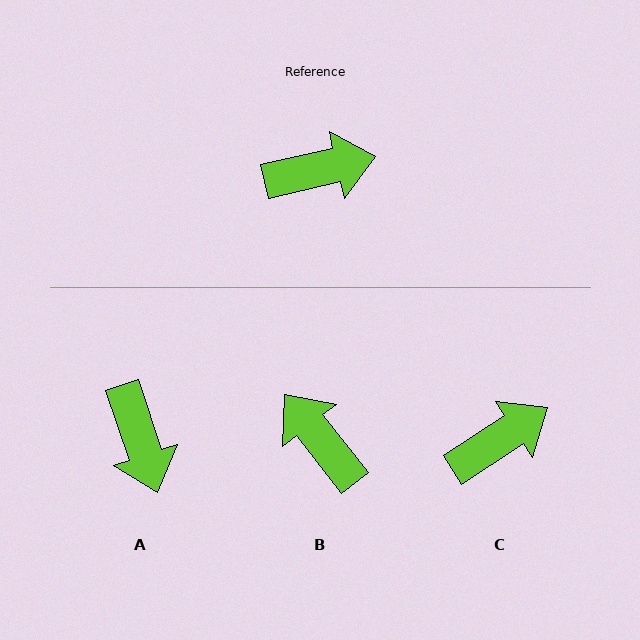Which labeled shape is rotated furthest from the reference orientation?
B, about 115 degrees away.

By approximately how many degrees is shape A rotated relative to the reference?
Approximately 85 degrees clockwise.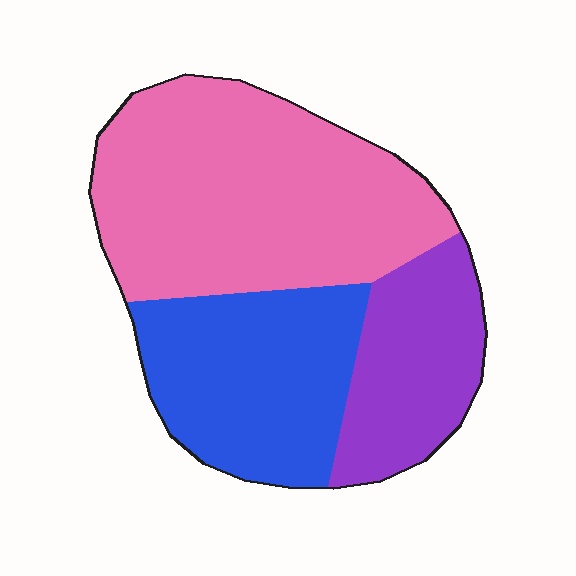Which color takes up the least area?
Purple, at roughly 20%.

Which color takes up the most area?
Pink, at roughly 50%.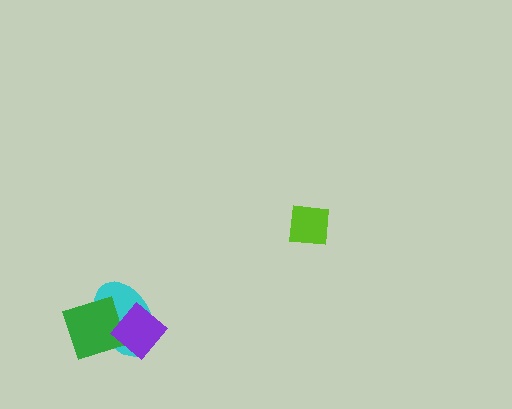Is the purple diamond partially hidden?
No, no other shape covers it.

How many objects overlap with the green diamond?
2 objects overlap with the green diamond.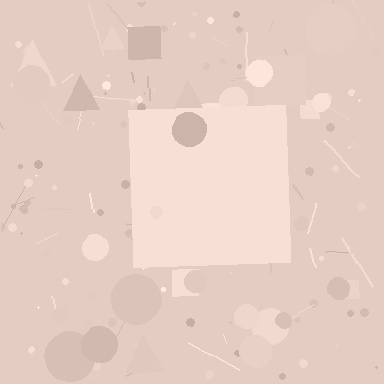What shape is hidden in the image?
A square is hidden in the image.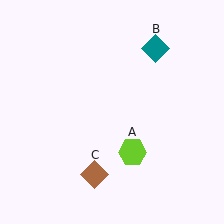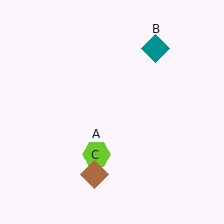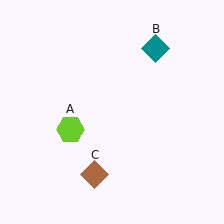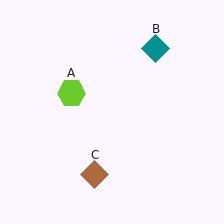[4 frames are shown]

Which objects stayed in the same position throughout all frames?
Teal diamond (object B) and brown diamond (object C) remained stationary.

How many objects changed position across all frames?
1 object changed position: lime hexagon (object A).